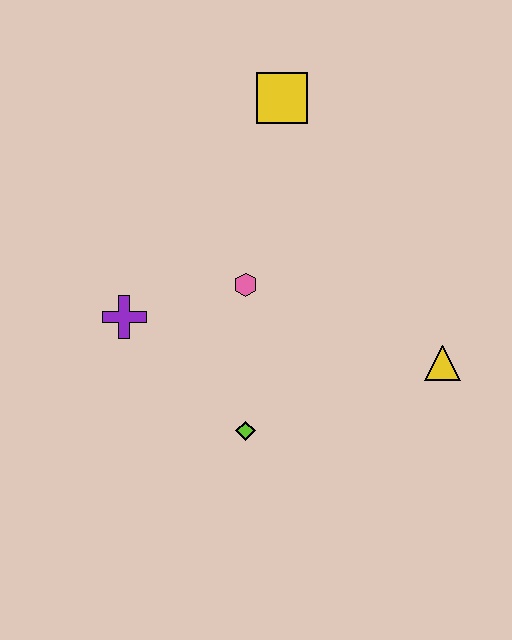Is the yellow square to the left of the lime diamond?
No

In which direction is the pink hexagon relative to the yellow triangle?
The pink hexagon is to the left of the yellow triangle.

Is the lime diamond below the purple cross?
Yes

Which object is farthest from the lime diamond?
The yellow square is farthest from the lime diamond.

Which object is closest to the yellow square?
The pink hexagon is closest to the yellow square.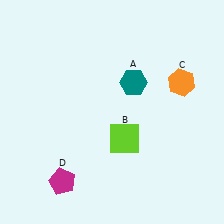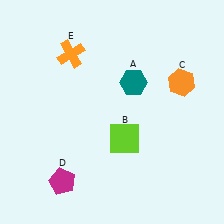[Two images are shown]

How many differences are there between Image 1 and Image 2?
There is 1 difference between the two images.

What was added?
An orange cross (E) was added in Image 2.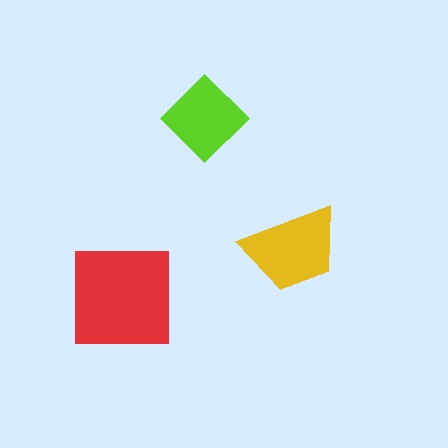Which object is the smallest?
The lime diamond.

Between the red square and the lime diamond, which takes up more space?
The red square.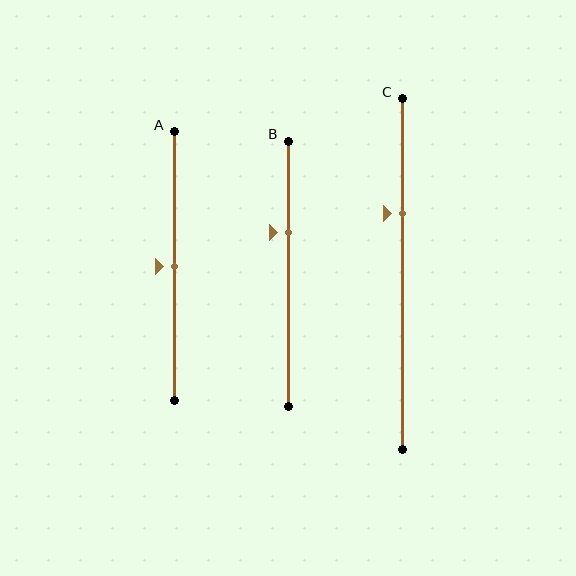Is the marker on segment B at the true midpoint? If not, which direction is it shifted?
No, the marker on segment B is shifted upward by about 16% of the segment length.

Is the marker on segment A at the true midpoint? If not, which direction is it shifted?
Yes, the marker on segment A is at the true midpoint.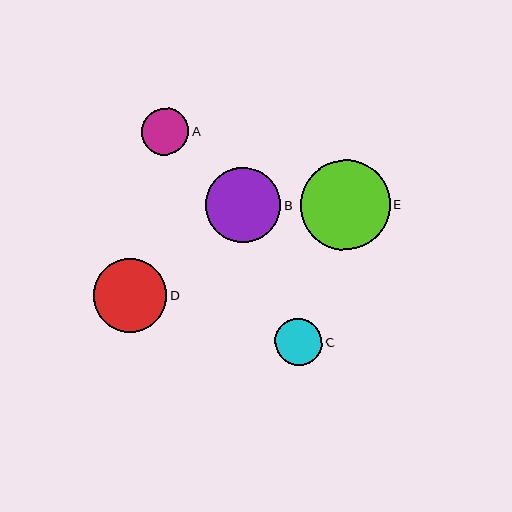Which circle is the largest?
Circle E is the largest with a size of approximately 90 pixels.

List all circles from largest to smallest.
From largest to smallest: E, B, D, A, C.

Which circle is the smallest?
Circle C is the smallest with a size of approximately 47 pixels.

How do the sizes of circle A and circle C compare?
Circle A and circle C are approximately the same size.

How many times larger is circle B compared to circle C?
Circle B is approximately 1.6 times the size of circle C.